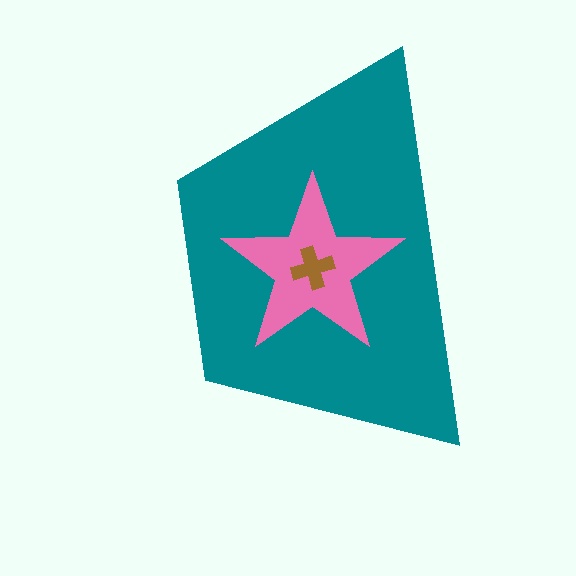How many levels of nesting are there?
3.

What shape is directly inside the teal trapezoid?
The pink star.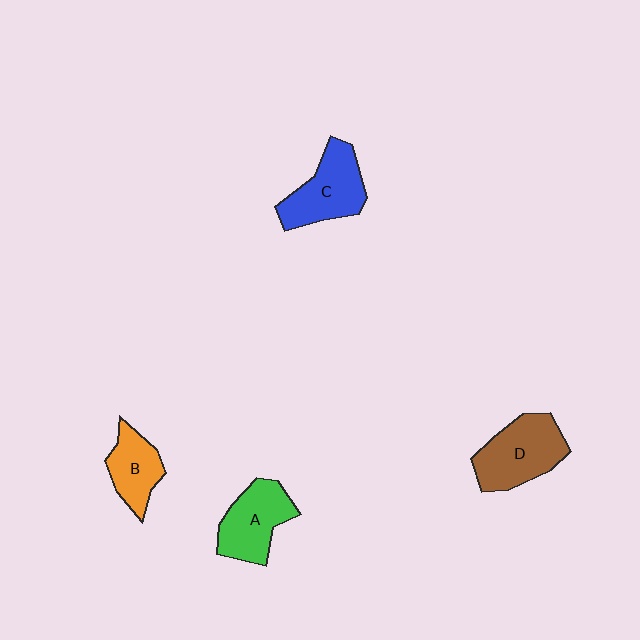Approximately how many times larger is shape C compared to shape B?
Approximately 1.4 times.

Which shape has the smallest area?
Shape B (orange).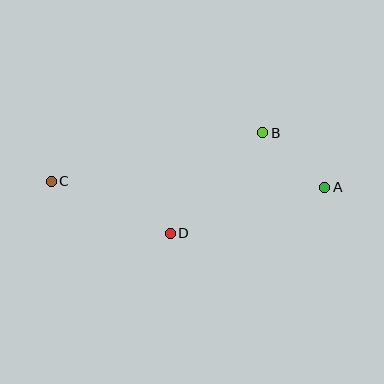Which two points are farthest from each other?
Points A and C are farthest from each other.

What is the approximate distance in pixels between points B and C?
The distance between B and C is approximately 217 pixels.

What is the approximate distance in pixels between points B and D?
The distance between B and D is approximately 137 pixels.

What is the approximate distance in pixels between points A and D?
The distance between A and D is approximately 161 pixels.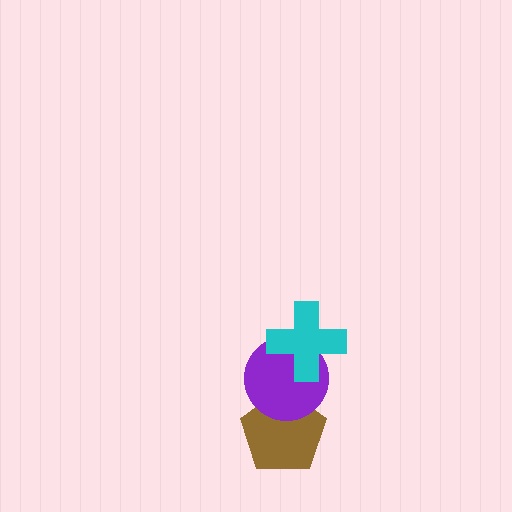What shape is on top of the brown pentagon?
The purple circle is on top of the brown pentagon.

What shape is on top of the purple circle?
The cyan cross is on top of the purple circle.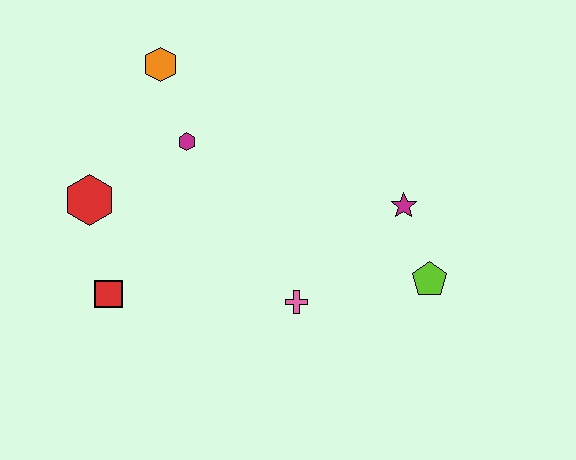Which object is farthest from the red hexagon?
The lime pentagon is farthest from the red hexagon.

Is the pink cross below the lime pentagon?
Yes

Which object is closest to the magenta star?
The lime pentagon is closest to the magenta star.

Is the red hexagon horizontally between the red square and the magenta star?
No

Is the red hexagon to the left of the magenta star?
Yes